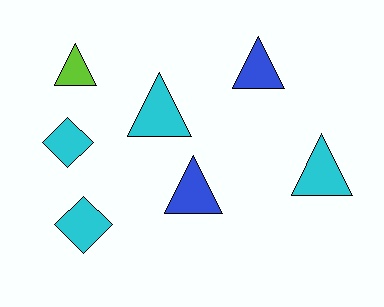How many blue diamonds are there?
There are no blue diamonds.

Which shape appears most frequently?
Triangle, with 5 objects.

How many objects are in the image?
There are 7 objects.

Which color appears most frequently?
Cyan, with 4 objects.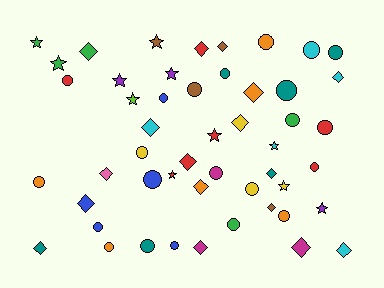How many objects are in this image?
There are 50 objects.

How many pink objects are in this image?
There is 1 pink object.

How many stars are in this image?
There are 11 stars.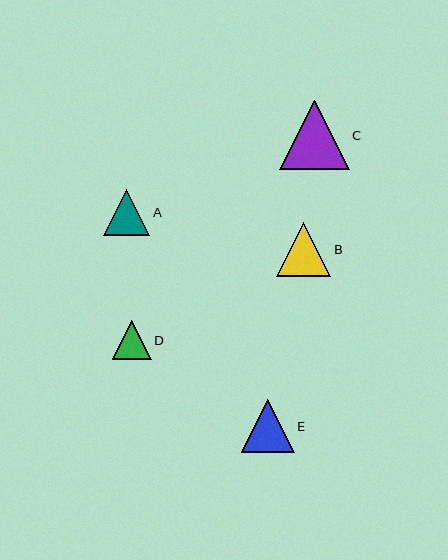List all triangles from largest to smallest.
From largest to smallest: C, B, E, A, D.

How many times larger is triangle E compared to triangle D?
Triangle E is approximately 1.4 times the size of triangle D.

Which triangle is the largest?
Triangle C is the largest with a size of approximately 70 pixels.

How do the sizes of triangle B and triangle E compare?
Triangle B and triangle E are approximately the same size.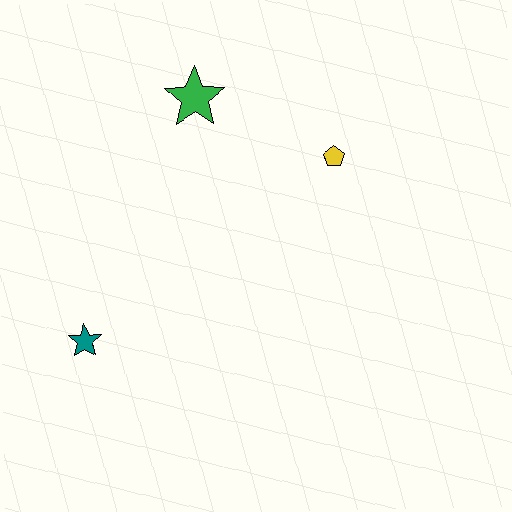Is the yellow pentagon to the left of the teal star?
No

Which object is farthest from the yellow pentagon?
The teal star is farthest from the yellow pentagon.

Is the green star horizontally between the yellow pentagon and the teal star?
Yes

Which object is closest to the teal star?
The green star is closest to the teal star.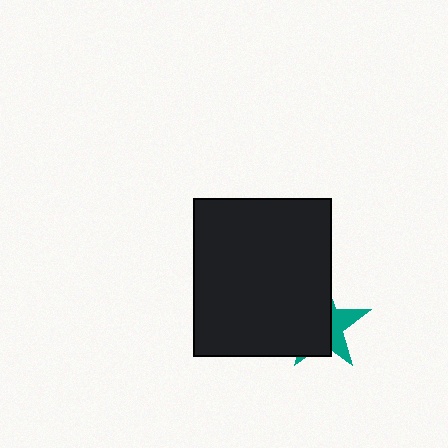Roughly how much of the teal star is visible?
A small part of it is visible (roughly 35%).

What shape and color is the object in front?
The object in front is a black rectangle.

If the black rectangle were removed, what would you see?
You would see the complete teal star.